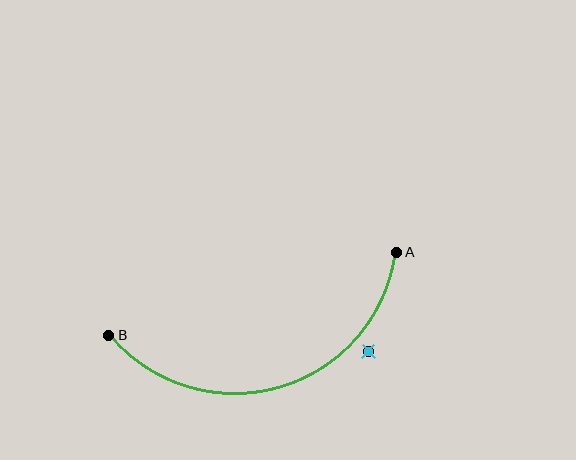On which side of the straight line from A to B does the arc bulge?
The arc bulges below the straight line connecting A and B.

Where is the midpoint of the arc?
The arc midpoint is the point on the curve farthest from the straight line joining A and B. It sits below that line.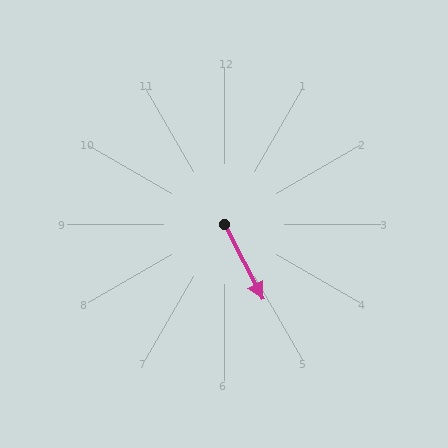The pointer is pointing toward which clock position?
Roughly 5 o'clock.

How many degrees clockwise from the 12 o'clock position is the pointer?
Approximately 153 degrees.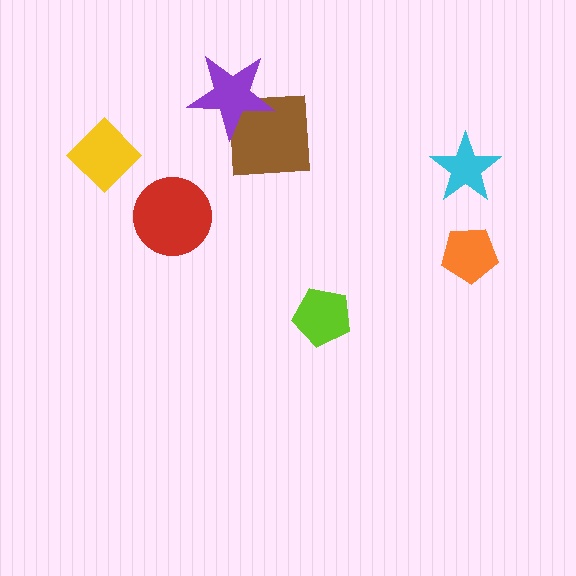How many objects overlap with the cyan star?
0 objects overlap with the cyan star.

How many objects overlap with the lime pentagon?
0 objects overlap with the lime pentagon.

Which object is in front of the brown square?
The purple star is in front of the brown square.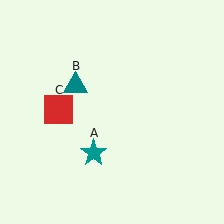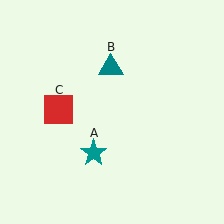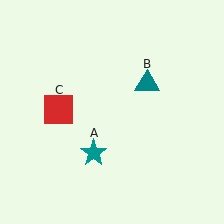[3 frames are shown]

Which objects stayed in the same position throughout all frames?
Teal star (object A) and red square (object C) remained stationary.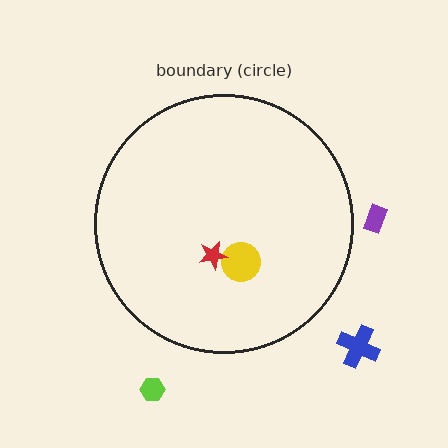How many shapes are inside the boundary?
2 inside, 3 outside.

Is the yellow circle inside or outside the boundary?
Inside.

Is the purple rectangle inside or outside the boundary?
Outside.